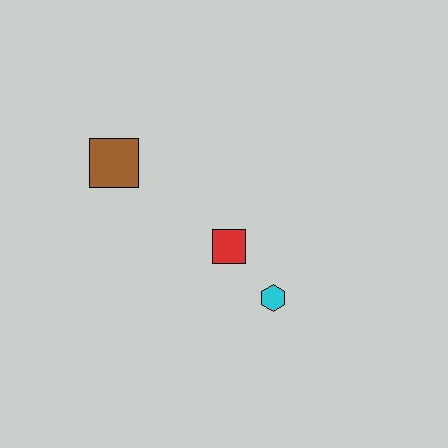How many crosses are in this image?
There are no crosses.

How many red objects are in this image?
There is 1 red object.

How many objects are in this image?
There are 3 objects.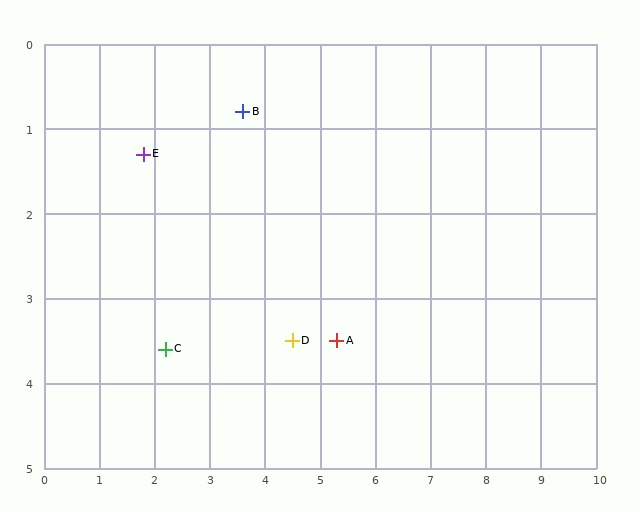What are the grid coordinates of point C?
Point C is at approximately (2.2, 3.6).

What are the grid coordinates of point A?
Point A is at approximately (5.3, 3.5).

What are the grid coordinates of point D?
Point D is at approximately (4.5, 3.5).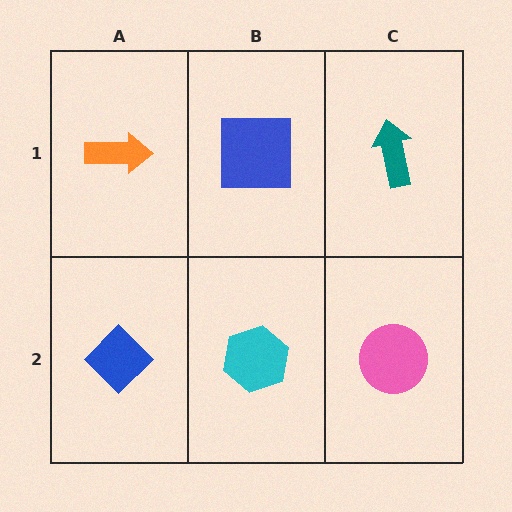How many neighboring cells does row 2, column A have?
2.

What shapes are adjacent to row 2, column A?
An orange arrow (row 1, column A), a cyan hexagon (row 2, column B).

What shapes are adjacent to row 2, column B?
A blue square (row 1, column B), a blue diamond (row 2, column A), a pink circle (row 2, column C).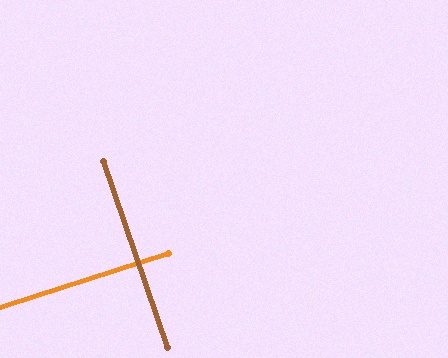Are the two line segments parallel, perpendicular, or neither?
Perpendicular — they meet at approximately 88°.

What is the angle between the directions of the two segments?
Approximately 88 degrees.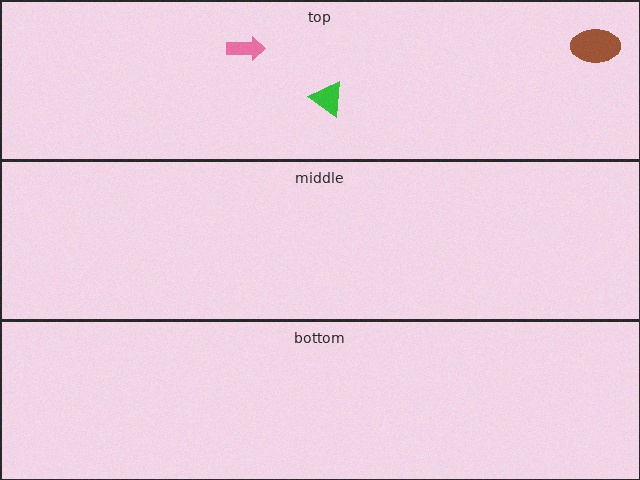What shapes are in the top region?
The pink arrow, the green triangle, the brown ellipse.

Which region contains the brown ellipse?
The top region.